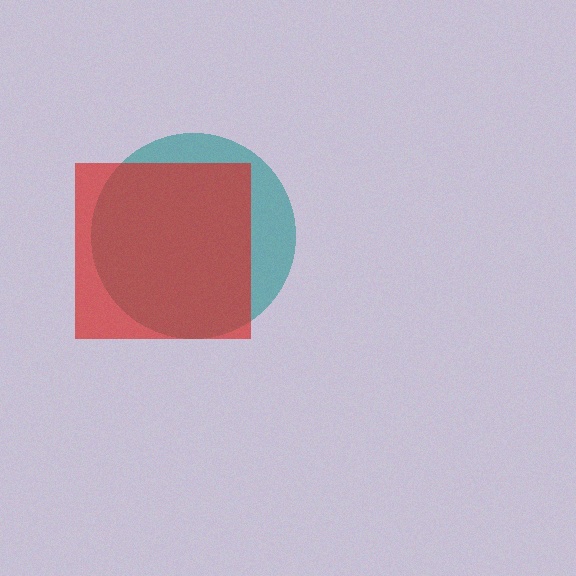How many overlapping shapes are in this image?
There are 2 overlapping shapes in the image.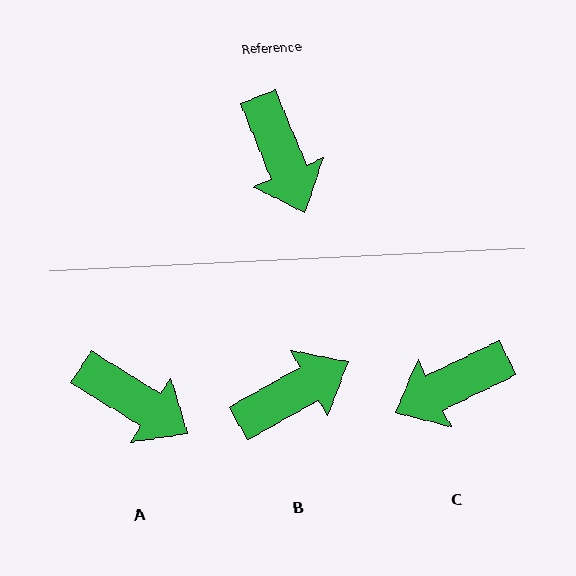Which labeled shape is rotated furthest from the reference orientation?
B, about 97 degrees away.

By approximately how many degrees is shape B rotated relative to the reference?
Approximately 97 degrees counter-clockwise.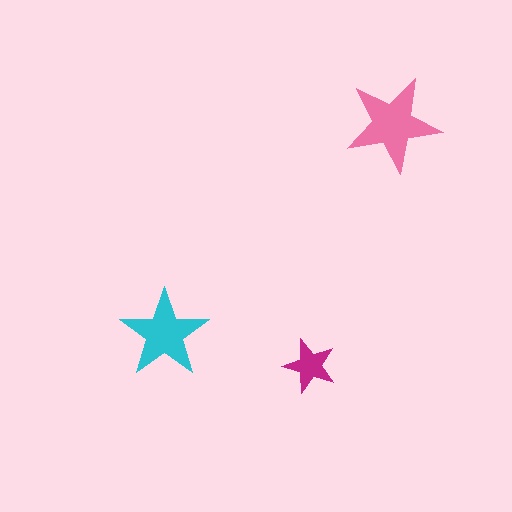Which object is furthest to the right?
The pink star is rightmost.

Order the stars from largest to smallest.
the pink one, the cyan one, the magenta one.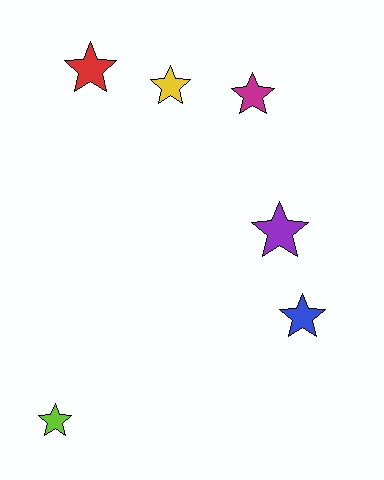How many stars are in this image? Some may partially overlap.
There are 6 stars.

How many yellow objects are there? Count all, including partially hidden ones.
There is 1 yellow object.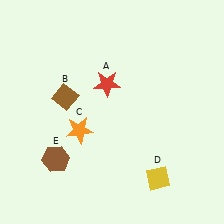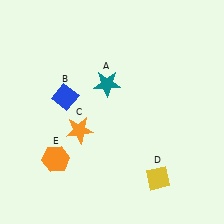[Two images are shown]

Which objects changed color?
A changed from red to teal. B changed from brown to blue. E changed from brown to orange.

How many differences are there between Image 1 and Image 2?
There are 3 differences between the two images.